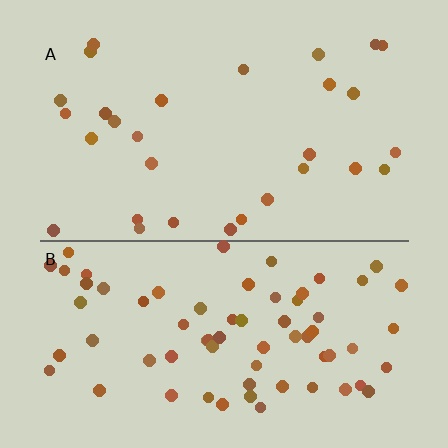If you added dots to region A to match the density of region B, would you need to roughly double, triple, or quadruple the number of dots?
Approximately double.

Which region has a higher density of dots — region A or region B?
B (the bottom).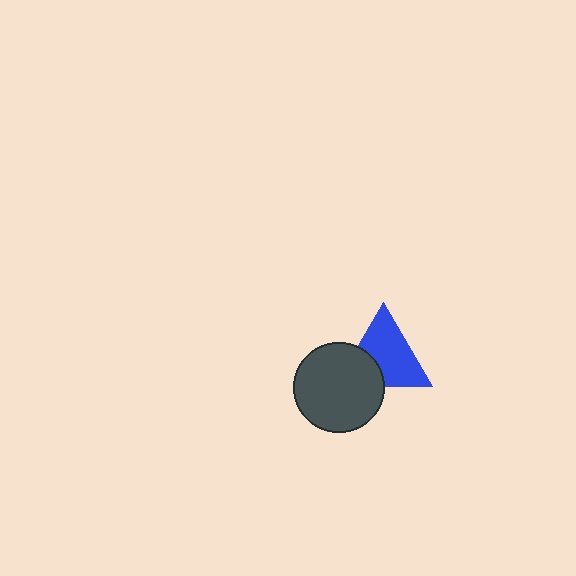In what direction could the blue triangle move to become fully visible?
The blue triangle could move toward the upper-right. That would shift it out from behind the dark gray circle entirely.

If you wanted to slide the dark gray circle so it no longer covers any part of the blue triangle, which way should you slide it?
Slide it toward the lower-left — that is the most direct way to separate the two shapes.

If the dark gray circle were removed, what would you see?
You would see the complete blue triangle.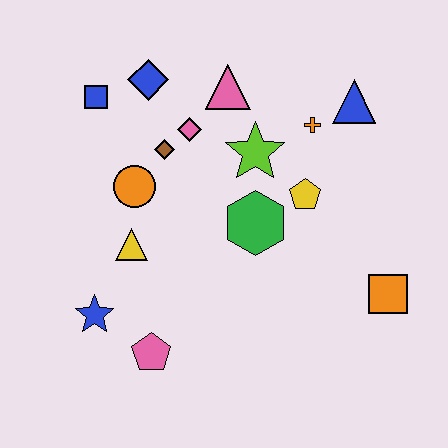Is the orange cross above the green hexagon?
Yes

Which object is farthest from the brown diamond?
The orange square is farthest from the brown diamond.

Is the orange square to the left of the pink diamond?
No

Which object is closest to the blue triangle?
The orange cross is closest to the blue triangle.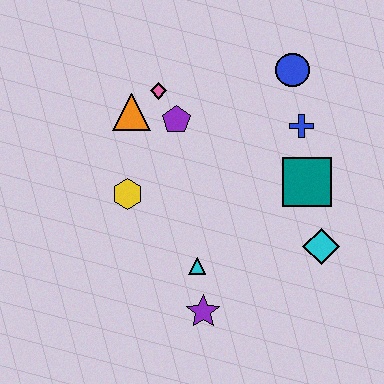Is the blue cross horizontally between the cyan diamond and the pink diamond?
Yes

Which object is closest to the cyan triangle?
The purple star is closest to the cyan triangle.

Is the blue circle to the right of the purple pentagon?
Yes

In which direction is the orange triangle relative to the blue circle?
The orange triangle is to the left of the blue circle.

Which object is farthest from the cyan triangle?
The blue circle is farthest from the cyan triangle.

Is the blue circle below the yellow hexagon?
No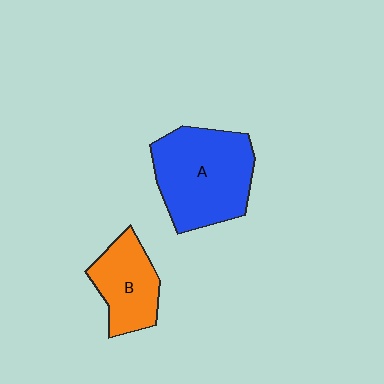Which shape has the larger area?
Shape A (blue).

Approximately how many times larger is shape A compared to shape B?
Approximately 1.7 times.